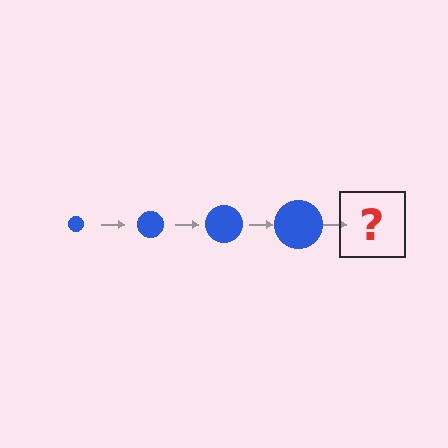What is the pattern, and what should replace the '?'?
The pattern is that the circle gets progressively larger each step. The '?' should be a blue circle, larger than the previous one.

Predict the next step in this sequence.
The next step is a blue circle, larger than the previous one.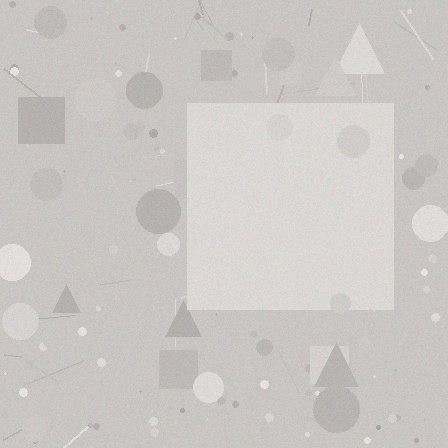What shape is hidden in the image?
A square is hidden in the image.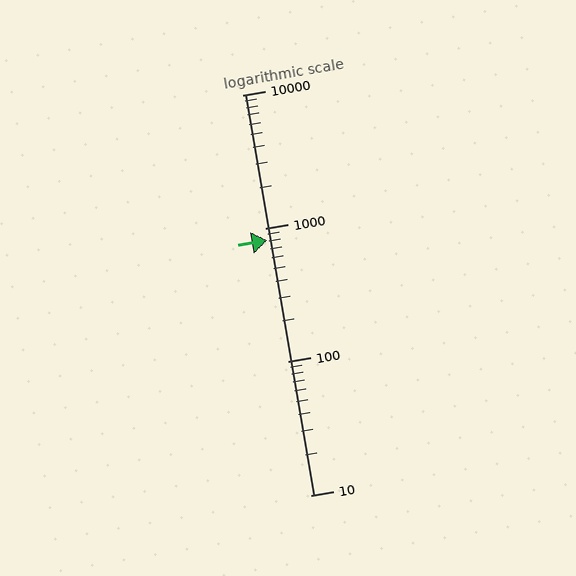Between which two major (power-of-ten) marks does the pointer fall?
The pointer is between 100 and 1000.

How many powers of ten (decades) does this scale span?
The scale spans 3 decades, from 10 to 10000.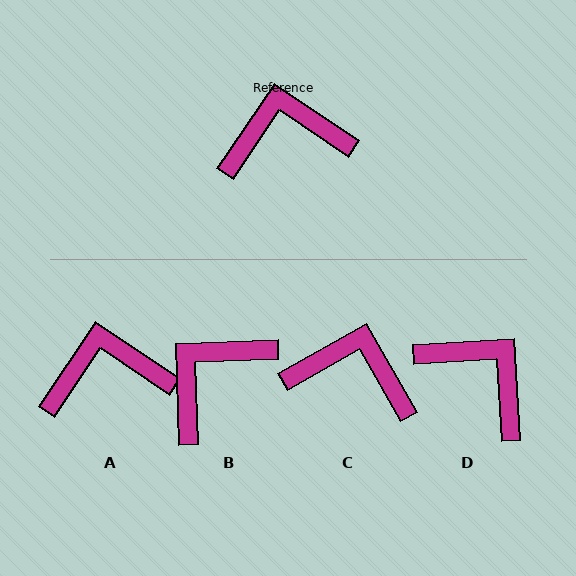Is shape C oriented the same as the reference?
No, it is off by about 27 degrees.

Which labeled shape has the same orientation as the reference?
A.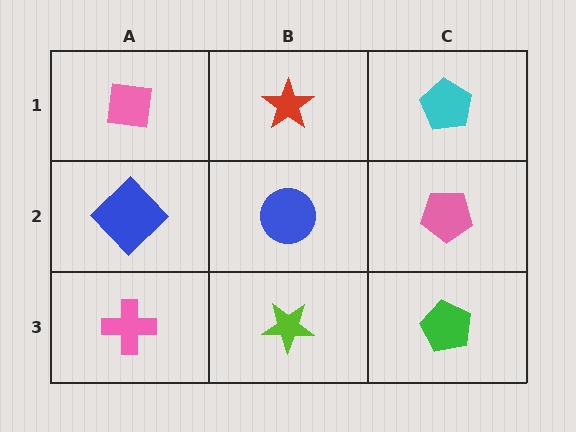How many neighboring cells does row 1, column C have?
2.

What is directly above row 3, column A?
A blue diamond.